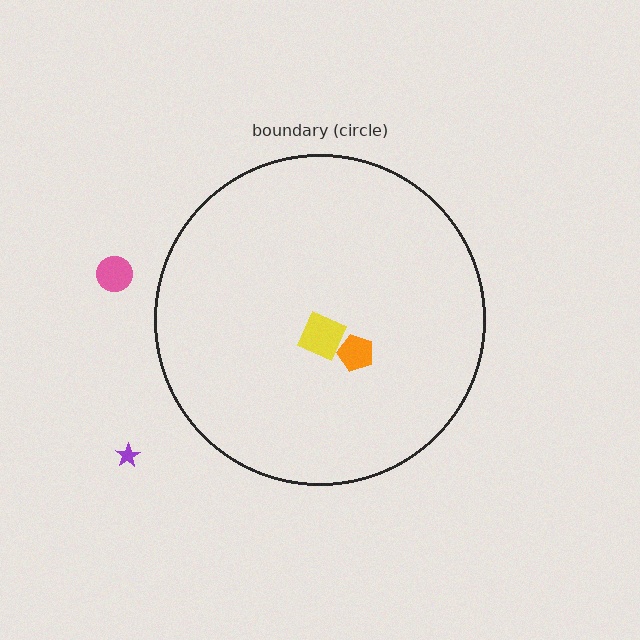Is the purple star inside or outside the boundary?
Outside.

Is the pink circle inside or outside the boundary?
Outside.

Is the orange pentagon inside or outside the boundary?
Inside.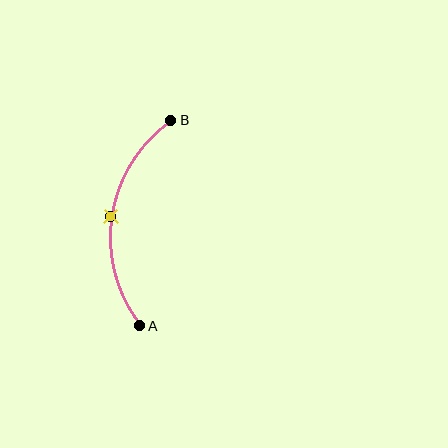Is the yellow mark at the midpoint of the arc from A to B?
Yes. The yellow mark lies on the arc at equal arc-length from both A and B — it is the arc midpoint.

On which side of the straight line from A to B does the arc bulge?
The arc bulges to the left of the straight line connecting A and B.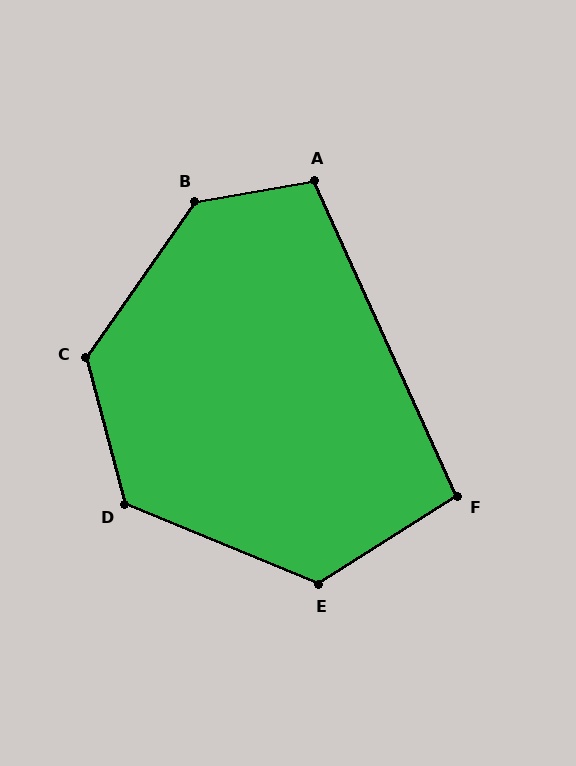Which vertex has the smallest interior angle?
F, at approximately 98 degrees.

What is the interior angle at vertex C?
Approximately 130 degrees (obtuse).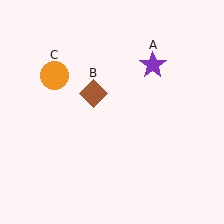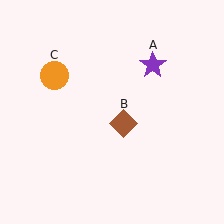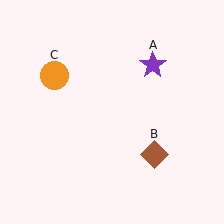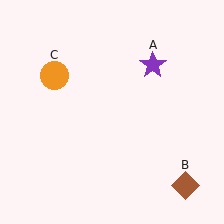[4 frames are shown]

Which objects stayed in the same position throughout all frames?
Purple star (object A) and orange circle (object C) remained stationary.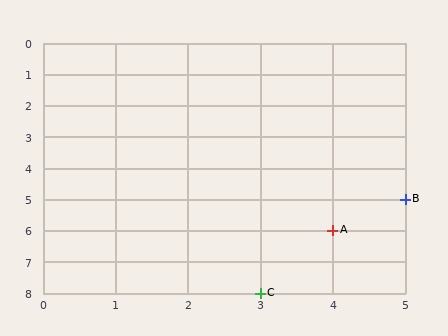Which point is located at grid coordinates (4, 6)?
Point A is at (4, 6).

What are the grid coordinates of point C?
Point C is at grid coordinates (3, 8).